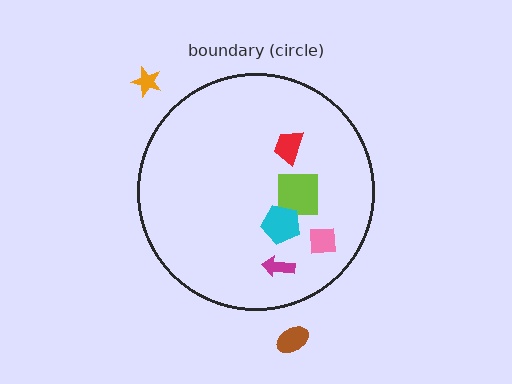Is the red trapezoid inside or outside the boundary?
Inside.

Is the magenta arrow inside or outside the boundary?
Inside.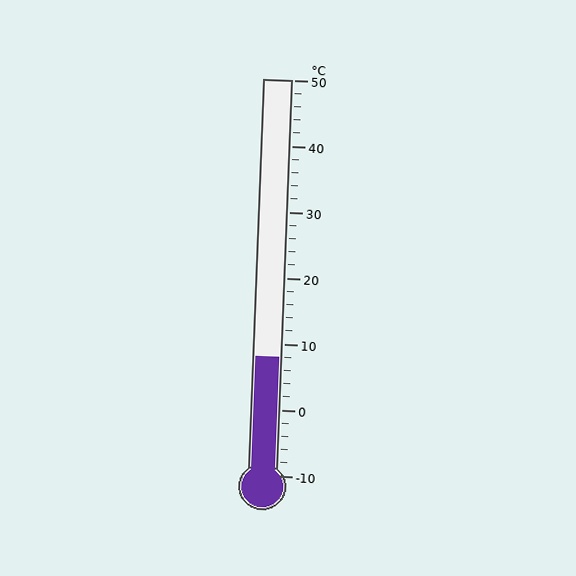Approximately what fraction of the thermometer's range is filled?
The thermometer is filled to approximately 30% of its range.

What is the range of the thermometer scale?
The thermometer scale ranges from -10°C to 50°C.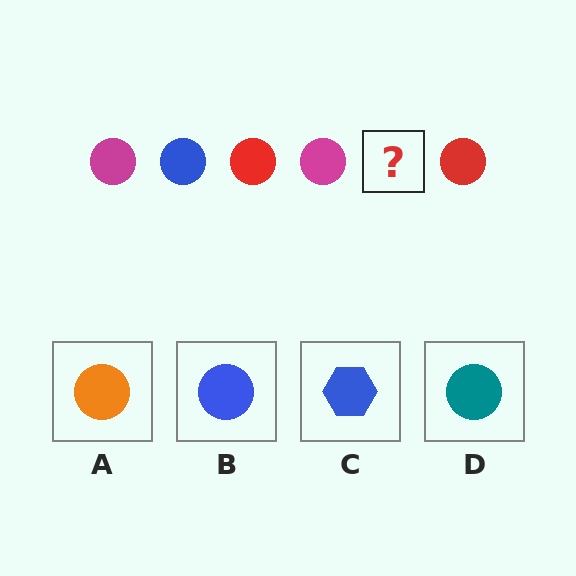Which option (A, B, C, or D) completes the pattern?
B.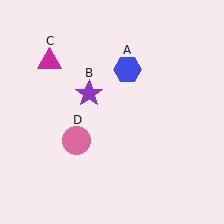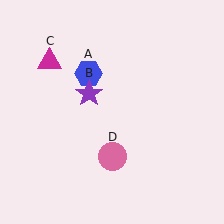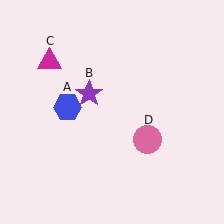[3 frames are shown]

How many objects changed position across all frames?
2 objects changed position: blue hexagon (object A), pink circle (object D).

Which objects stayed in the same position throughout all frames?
Purple star (object B) and magenta triangle (object C) remained stationary.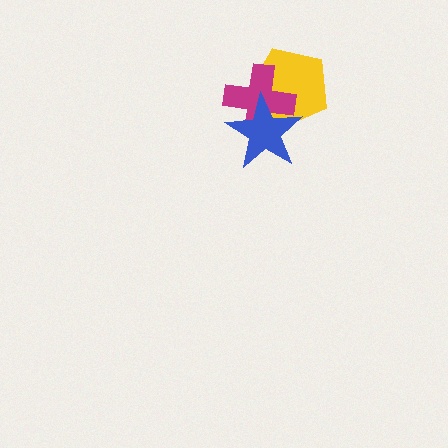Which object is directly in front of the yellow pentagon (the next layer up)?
The magenta cross is directly in front of the yellow pentagon.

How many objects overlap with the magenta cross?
2 objects overlap with the magenta cross.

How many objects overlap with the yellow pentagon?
2 objects overlap with the yellow pentagon.